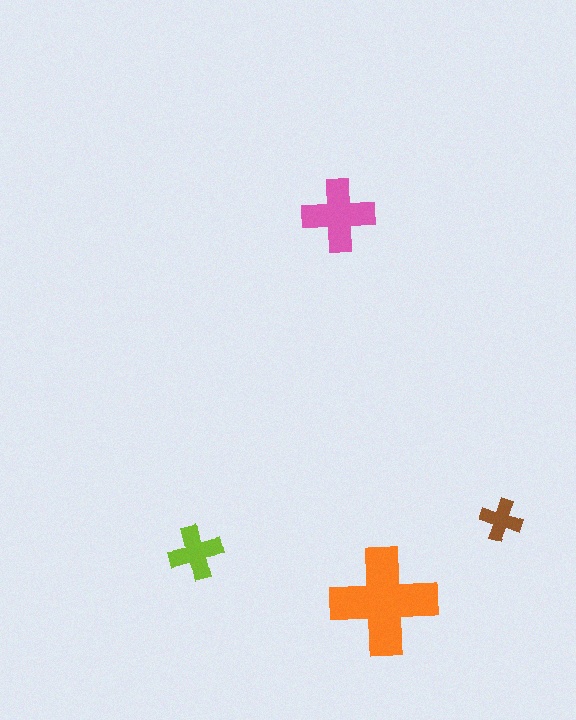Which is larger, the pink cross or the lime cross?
The pink one.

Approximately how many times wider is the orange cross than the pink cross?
About 1.5 times wider.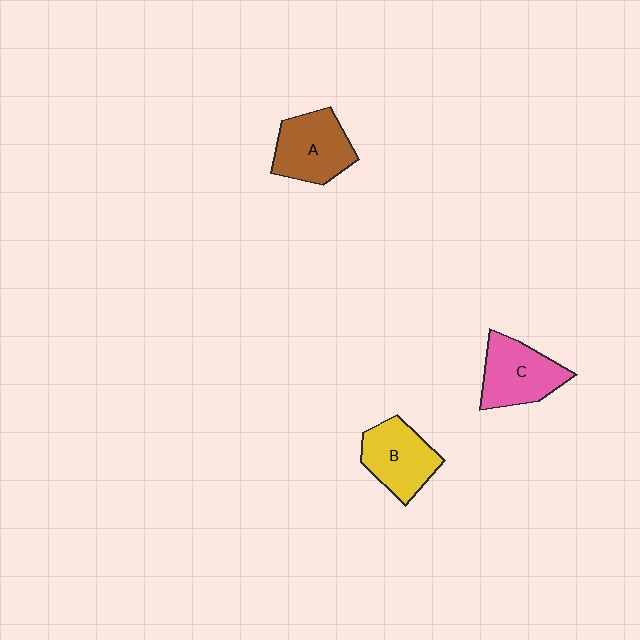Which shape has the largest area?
Shape A (brown).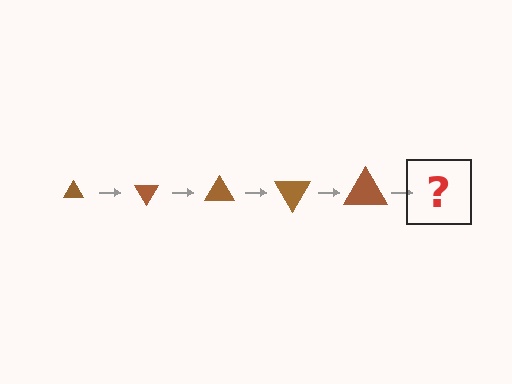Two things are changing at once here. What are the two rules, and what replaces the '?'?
The two rules are that the triangle grows larger each step and it rotates 60 degrees each step. The '?' should be a triangle, larger than the previous one and rotated 300 degrees from the start.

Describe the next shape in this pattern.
It should be a triangle, larger than the previous one and rotated 300 degrees from the start.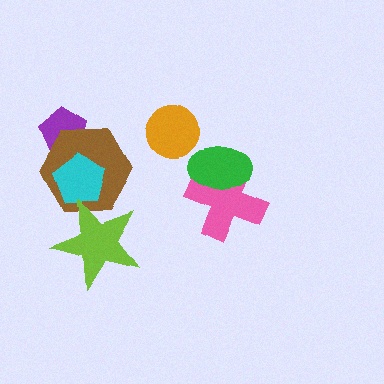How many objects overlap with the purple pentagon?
1 object overlaps with the purple pentagon.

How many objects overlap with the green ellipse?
1 object overlaps with the green ellipse.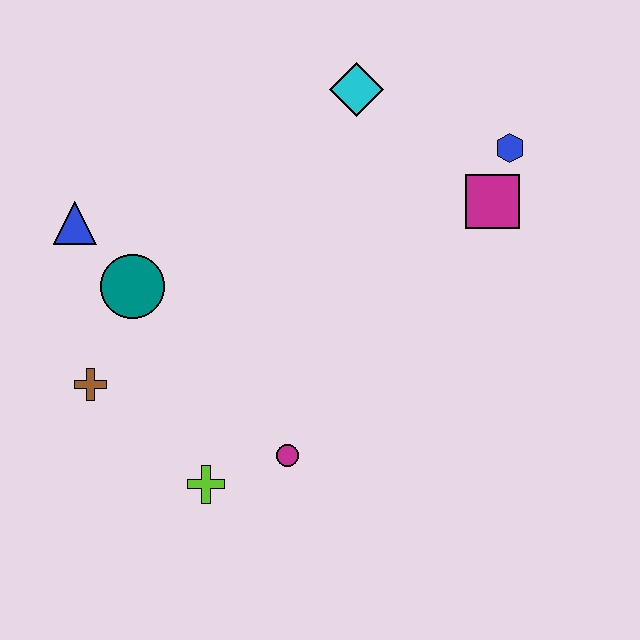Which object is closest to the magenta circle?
The lime cross is closest to the magenta circle.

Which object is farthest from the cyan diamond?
The lime cross is farthest from the cyan diamond.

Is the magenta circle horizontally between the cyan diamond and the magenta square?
No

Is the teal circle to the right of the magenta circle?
No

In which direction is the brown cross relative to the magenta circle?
The brown cross is to the left of the magenta circle.